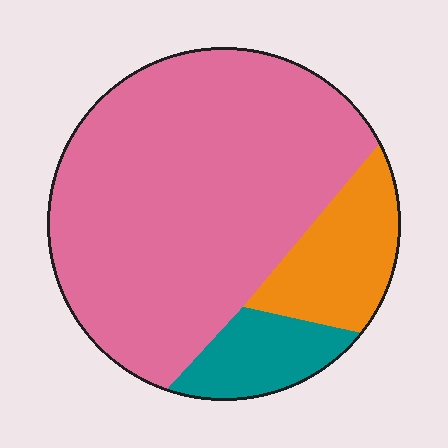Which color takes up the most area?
Pink, at roughly 75%.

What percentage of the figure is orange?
Orange covers 16% of the figure.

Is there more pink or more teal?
Pink.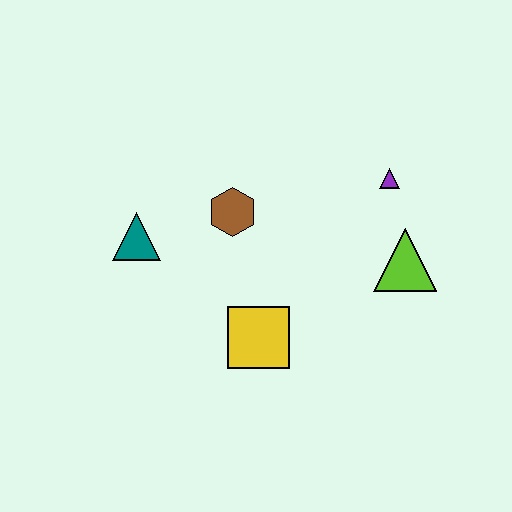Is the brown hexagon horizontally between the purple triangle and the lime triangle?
No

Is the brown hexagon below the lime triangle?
No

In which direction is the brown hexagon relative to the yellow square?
The brown hexagon is above the yellow square.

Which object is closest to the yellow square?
The brown hexagon is closest to the yellow square.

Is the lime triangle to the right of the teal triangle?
Yes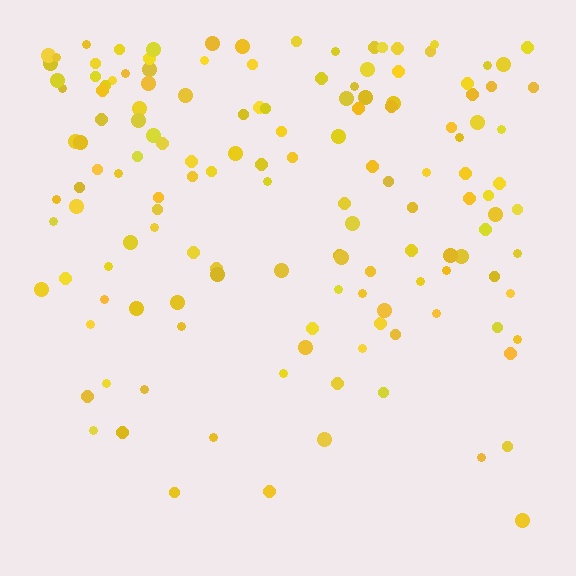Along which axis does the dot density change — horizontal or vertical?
Vertical.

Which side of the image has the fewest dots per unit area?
The bottom.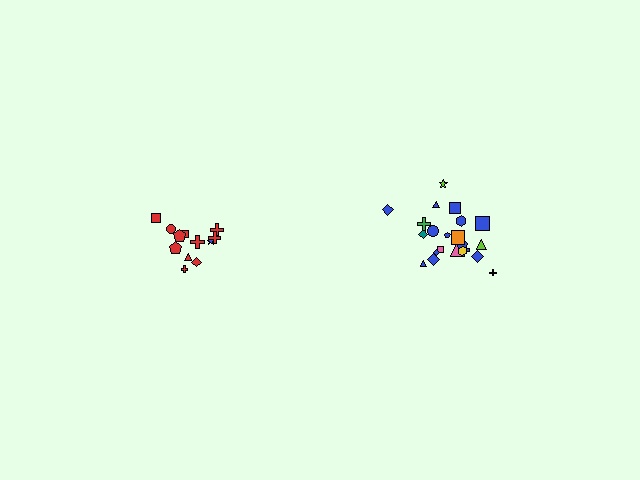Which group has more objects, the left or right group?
The right group.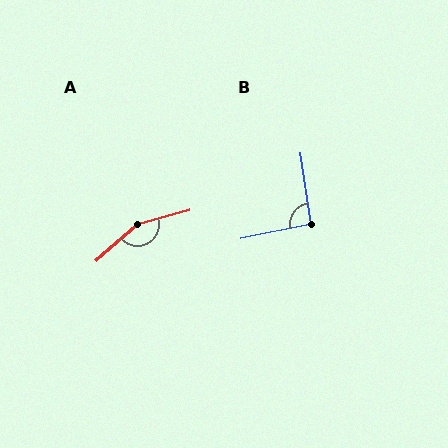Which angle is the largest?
A, at approximately 154 degrees.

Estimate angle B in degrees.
Approximately 93 degrees.